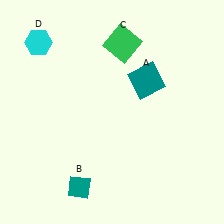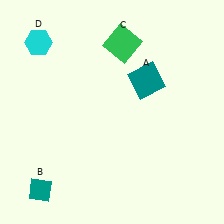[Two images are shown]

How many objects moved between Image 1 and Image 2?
1 object moved between the two images.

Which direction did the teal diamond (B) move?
The teal diamond (B) moved left.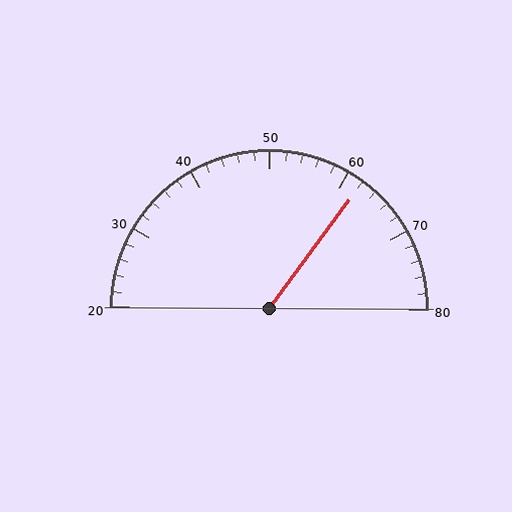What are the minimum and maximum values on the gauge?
The gauge ranges from 20 to 80.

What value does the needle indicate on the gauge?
The needle indicates approximately 62.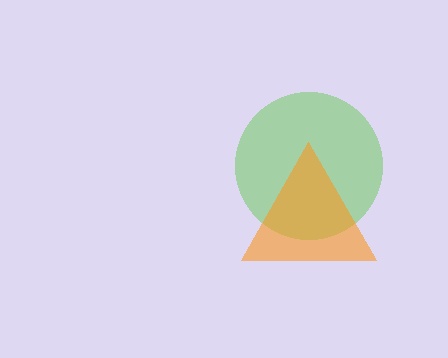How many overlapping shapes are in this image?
There are 2 overlapping shapes in the image.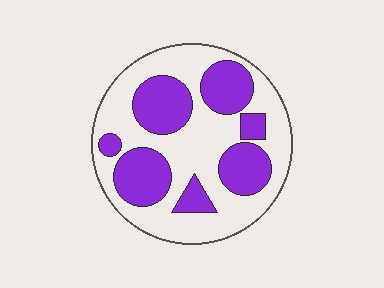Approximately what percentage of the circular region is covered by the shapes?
Approximately 40%.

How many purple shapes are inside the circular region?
7.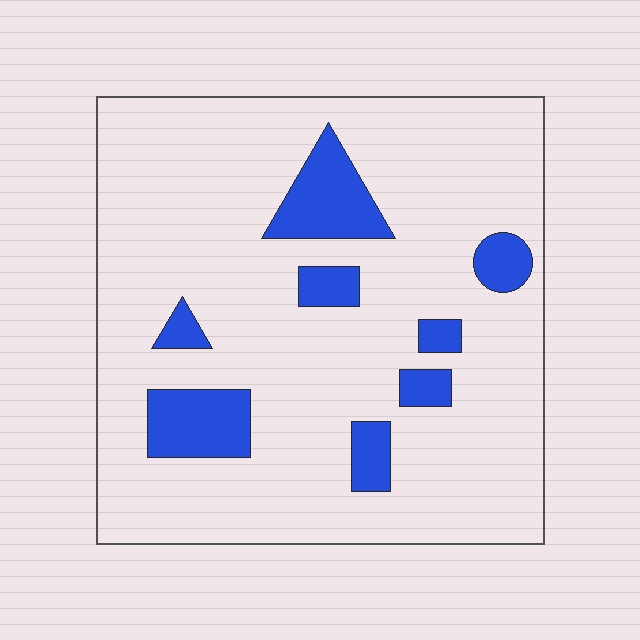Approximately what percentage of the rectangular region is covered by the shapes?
Approximately 15%.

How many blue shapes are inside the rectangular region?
8.